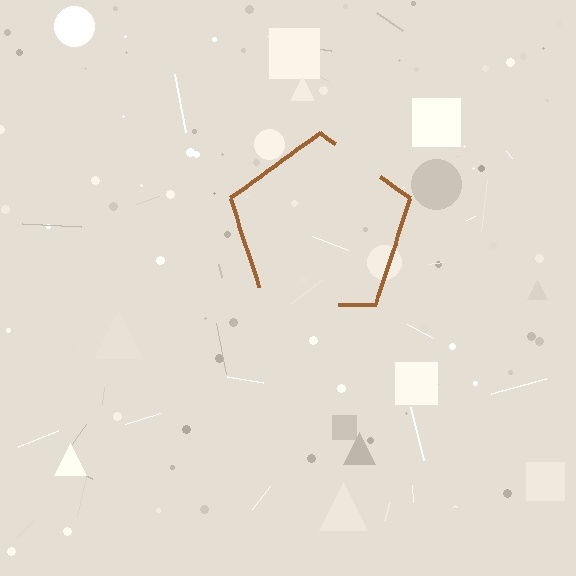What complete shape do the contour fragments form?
The contour fragments form a pentagon.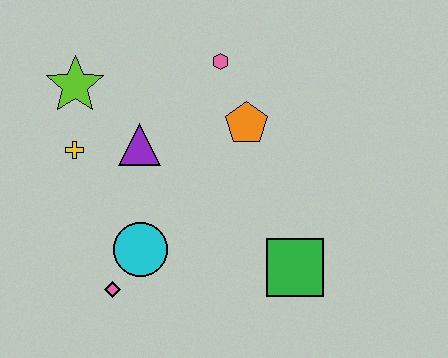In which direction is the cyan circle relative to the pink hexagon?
The cyan circle is below the pink hexagon.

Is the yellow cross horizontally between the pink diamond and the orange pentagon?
No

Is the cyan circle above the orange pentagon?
No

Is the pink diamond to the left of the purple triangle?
Yes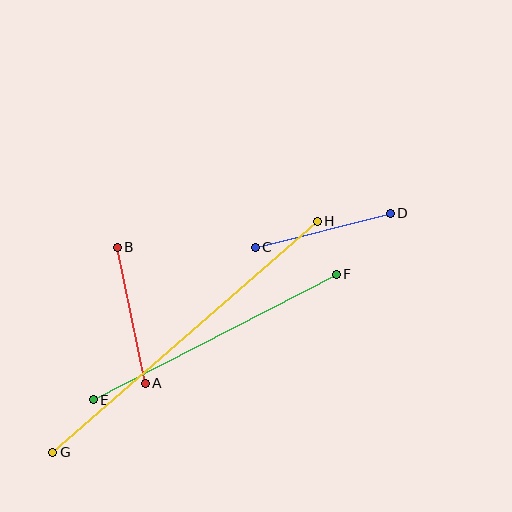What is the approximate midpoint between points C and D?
The midpoint is at approximately (323, 230) pixels.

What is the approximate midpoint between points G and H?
The midpoint is at approximately (185, 337) pixels.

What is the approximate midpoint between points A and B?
The midpoint is at approximately (131, 315) pixels.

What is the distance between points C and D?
The distance is approximately 139 pixels.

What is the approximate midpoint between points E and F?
The midpoint is at approximately (215, 337) pixels.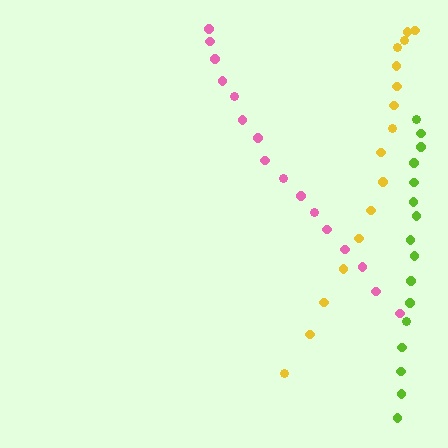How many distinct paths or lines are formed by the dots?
There are 3 distinct paths.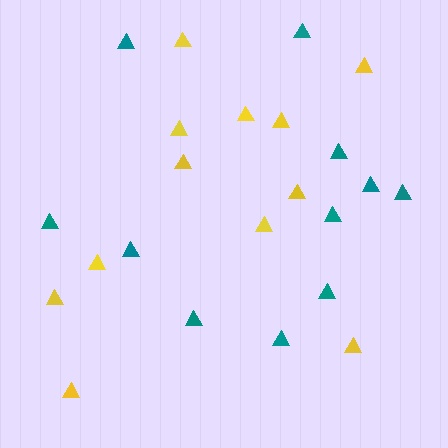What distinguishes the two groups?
There are 2 groups: one group of yellow triangles (12) and one group of teal triangles (11).